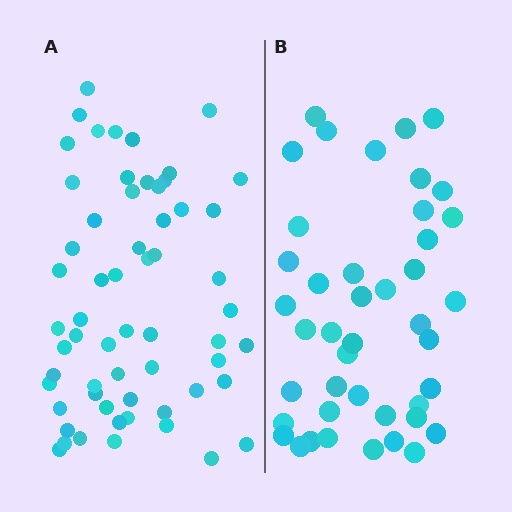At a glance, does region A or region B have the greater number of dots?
Region A (the left region) has more dots.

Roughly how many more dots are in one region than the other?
Region A has approximately 15 more dots than region B.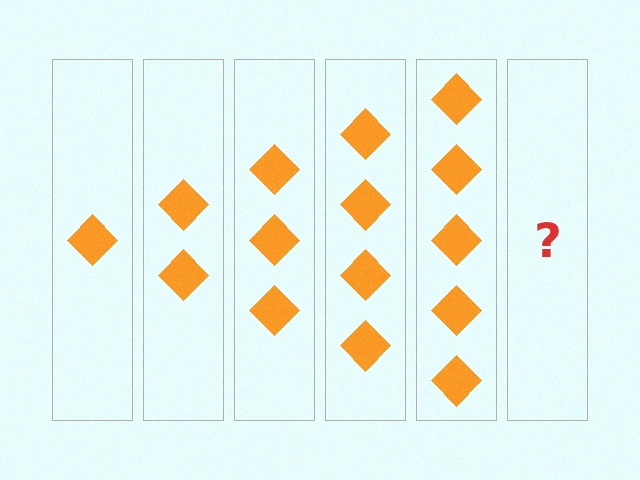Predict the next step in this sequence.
The next step is 6 diamonds.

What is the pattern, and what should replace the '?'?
The pattern is that each step adds one more diamond. The '?' should be 6 diamonds.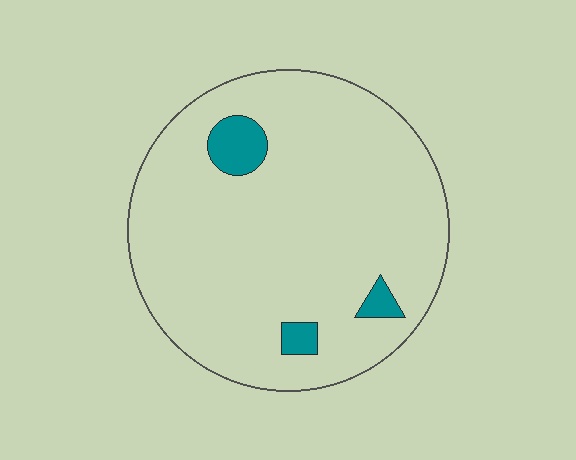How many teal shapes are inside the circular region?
3.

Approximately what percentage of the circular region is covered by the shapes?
Approximately 5%.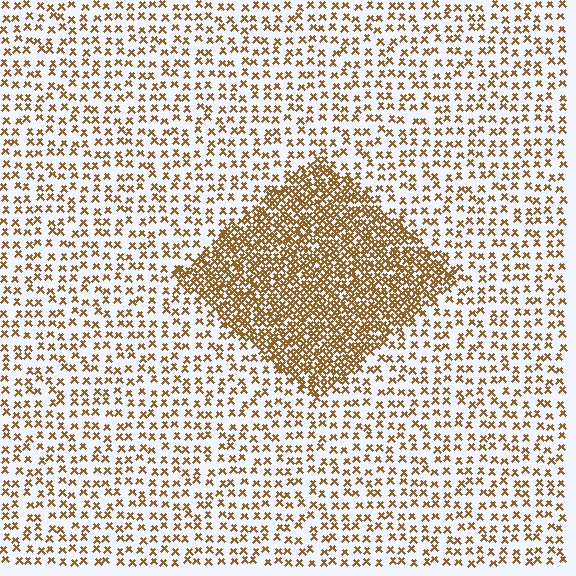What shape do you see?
I see a diamond.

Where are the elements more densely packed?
The elements are more densely packed inside the diamond boundary.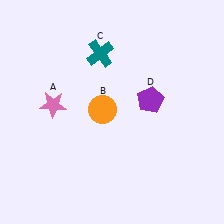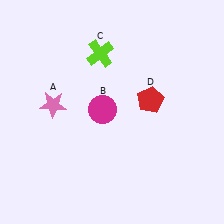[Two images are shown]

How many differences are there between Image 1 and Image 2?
There are 3 differences between the two images.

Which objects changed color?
B changed from orange to magenta. C changed from teal to lime. D changed from purple to red.